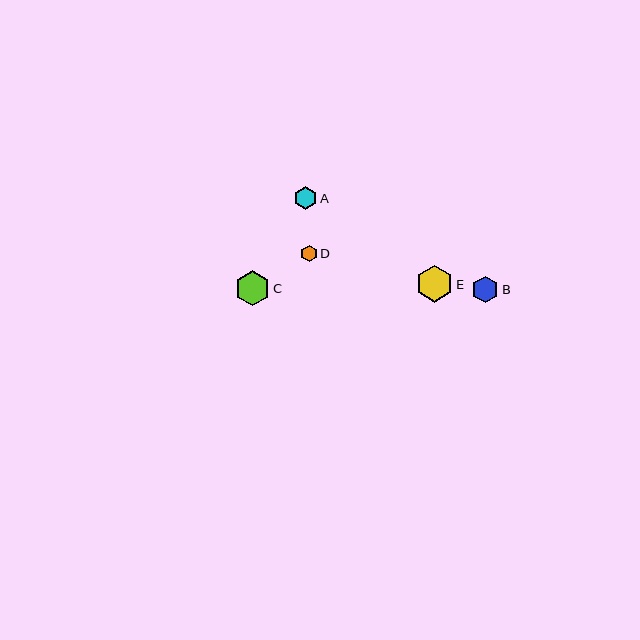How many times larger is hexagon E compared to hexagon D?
Hexagon E is approximately 2.3 times the size of hexagon D.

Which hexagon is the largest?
Hexagon E is the largest with a size of approximately 37 pixels.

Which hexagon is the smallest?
Hexagon D is the smallest with a size of approximately 16 pixels.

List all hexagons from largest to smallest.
From largest to smallest: E, C, B, A, D.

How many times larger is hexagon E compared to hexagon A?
Hexagon E is approximately 1.6 times the size of hexagon A.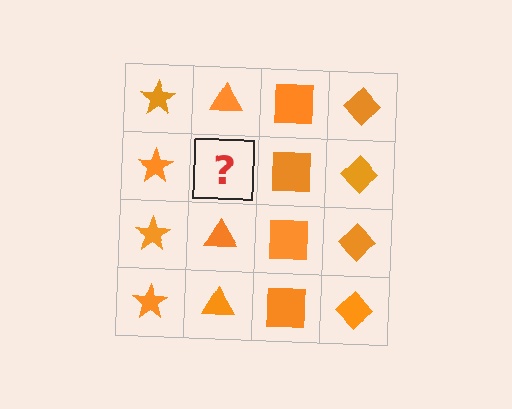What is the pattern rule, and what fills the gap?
The rule is that each column has a consistent shape. The gap should be filled with an orange triangle.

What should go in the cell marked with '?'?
The missing cell should contain an orange triangle.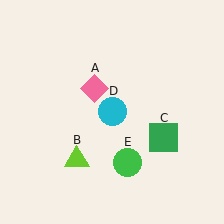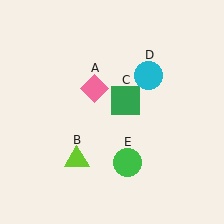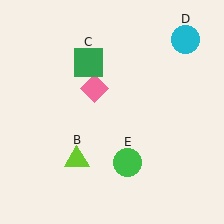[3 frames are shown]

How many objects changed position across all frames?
2 objects changed position: green square (object C), cyan circle (object D).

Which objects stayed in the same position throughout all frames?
Pink diamond (object A) and lime triangle (object B) and green circle (object E) remained stationary.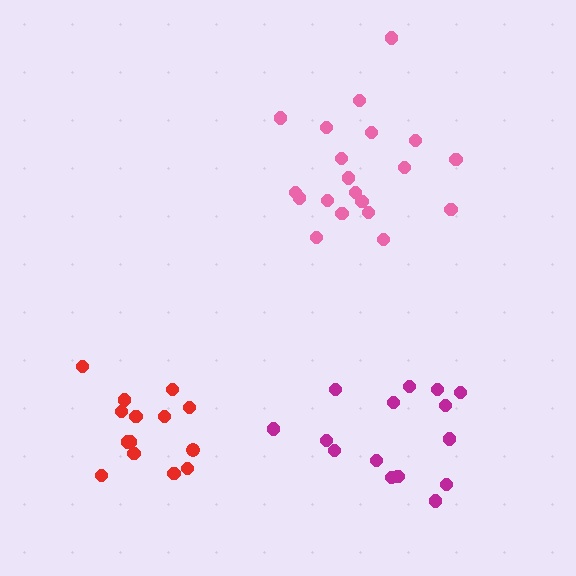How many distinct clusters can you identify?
There are 3 distinct clusters.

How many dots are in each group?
Group 1: 20 dots, Group 2: 15 dots, Group 3: 14 dots (49 total).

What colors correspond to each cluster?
The clusters are colored: pink, magenta, red.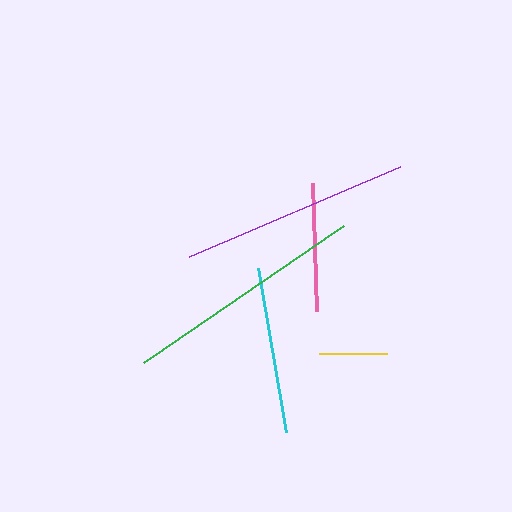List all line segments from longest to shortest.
From longest to shortest: green, purple, cyan, pink, yellow.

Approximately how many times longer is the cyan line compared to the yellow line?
The cyan line is approximately 2.4 times the length of the yellow line.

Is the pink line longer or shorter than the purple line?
The purple line is longer than the pink line.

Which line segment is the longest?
The green line is the longest at approximately 242 pixels.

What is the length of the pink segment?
The pink segment is approximately 129 pixels long.